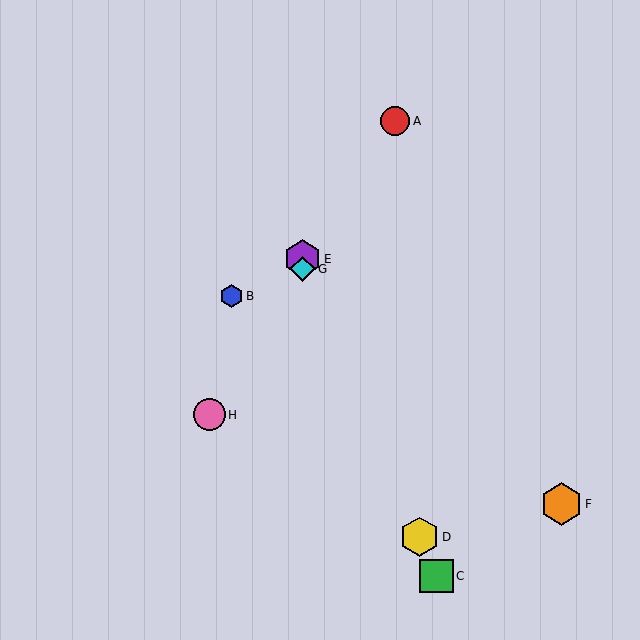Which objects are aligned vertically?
Objects E, G are aligned vertically.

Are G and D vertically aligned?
No, G is at x≈302 and D is at x≈419.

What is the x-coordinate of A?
Object A is at x≈395.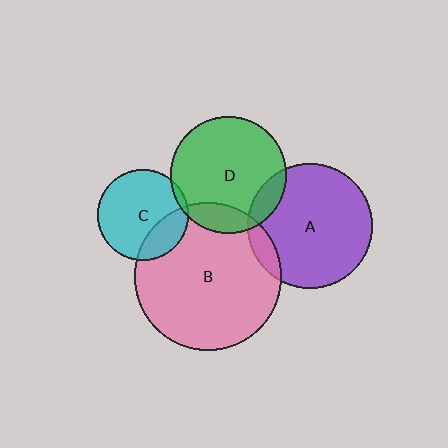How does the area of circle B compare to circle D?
Approximately 1.6 times.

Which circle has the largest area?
Circle B (pink).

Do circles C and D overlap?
Yes.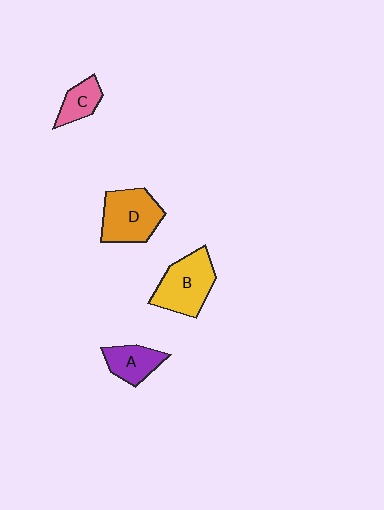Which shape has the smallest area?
Shape C (pink).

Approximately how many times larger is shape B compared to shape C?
Approximately 2.0 times.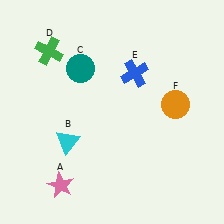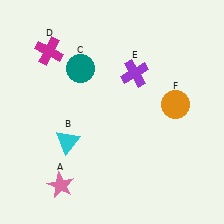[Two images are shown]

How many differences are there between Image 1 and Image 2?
There are 2 differences between the two images.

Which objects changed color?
D changed from green to magenta. E changed from blue to purple.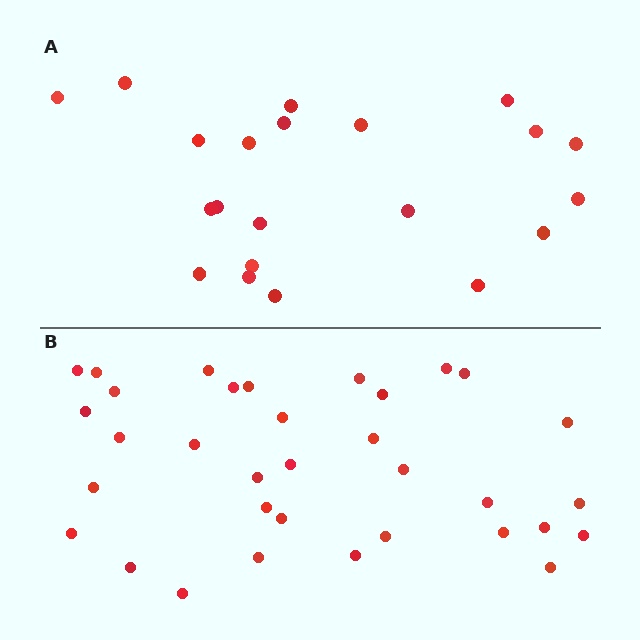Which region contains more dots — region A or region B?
Region B (the bottom region) has more dots.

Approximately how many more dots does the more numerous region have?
Region B has approximately 15 more dots than region A.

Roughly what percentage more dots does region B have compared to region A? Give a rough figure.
About 60% more.